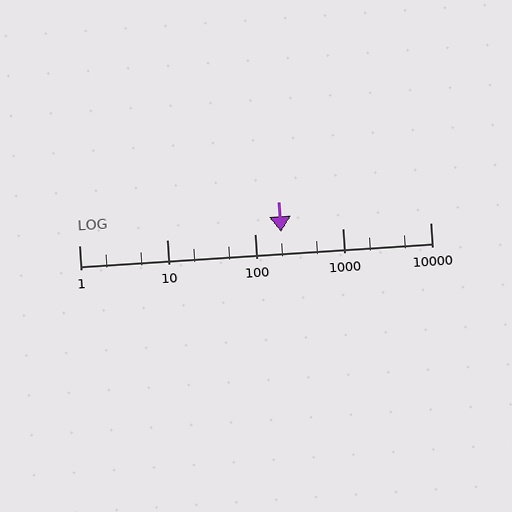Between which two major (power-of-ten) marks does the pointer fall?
The pointer is between 100 and 1000.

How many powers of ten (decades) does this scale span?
The scale spans 4 decades, from 1 to 10000.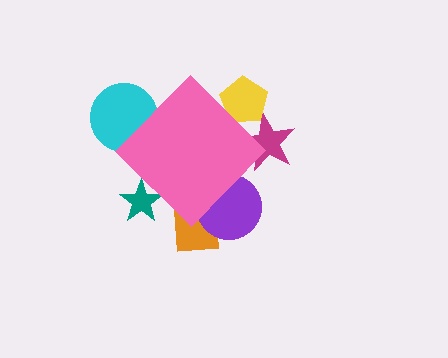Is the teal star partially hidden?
Yes, the teal star is partially hidden behind the pink diamond.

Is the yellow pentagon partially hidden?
Yes, the yellow pentagon is partially hidden behind the pink diamond.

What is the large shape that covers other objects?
A pink diamond.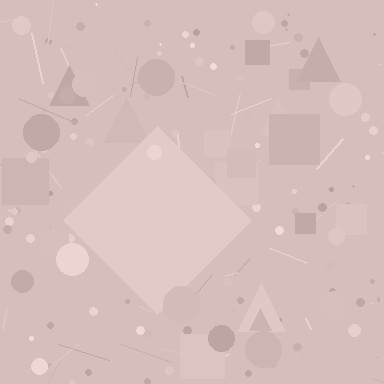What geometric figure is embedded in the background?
A diamond is embedded in the background.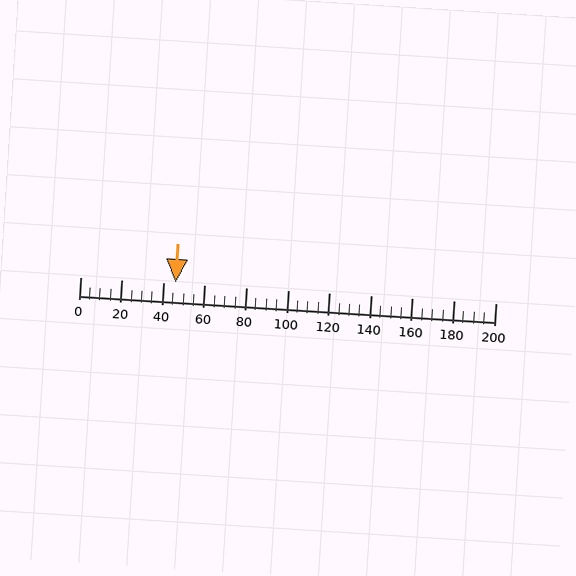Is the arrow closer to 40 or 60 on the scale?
The arrow is closer to 40.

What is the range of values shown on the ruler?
The ruler shows values from 0 to 200.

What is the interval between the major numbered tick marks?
The major tick marks are spaced 20 units apart.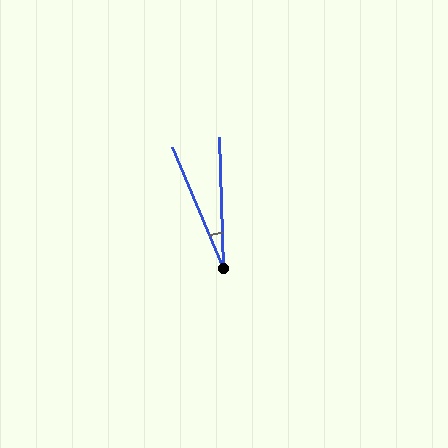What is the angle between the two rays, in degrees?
Approximately 21 degrees.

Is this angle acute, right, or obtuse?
It is acute.